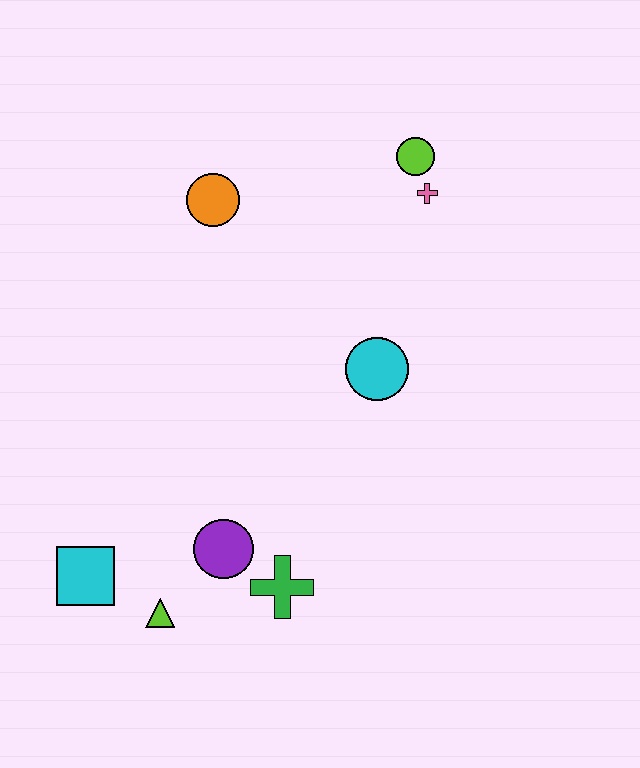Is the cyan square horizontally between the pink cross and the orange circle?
No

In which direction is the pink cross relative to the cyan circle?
The pink cross is above the cyan circle.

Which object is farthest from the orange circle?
The lime triangle is farthest from the orange circle.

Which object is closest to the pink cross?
The lime circle is closest to the pink cross.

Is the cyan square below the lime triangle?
No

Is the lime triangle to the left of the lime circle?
Yes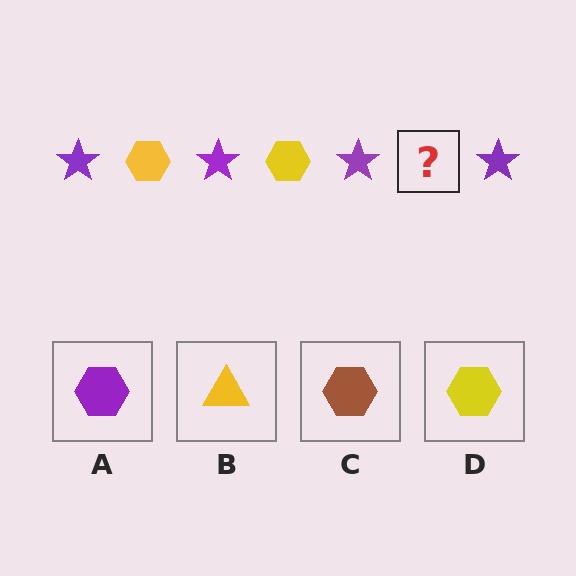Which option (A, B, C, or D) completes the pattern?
D.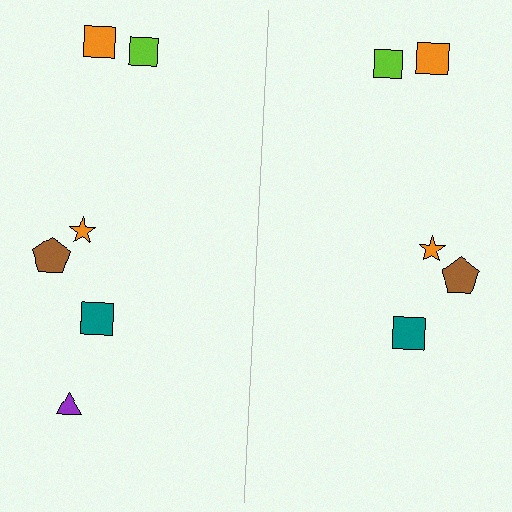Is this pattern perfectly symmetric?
No, the pattern is not perfectly symmetric. A purple triangle is missing from the right side.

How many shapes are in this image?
There are 11 shapes in this image.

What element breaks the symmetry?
A purple triangle is missing from the right side.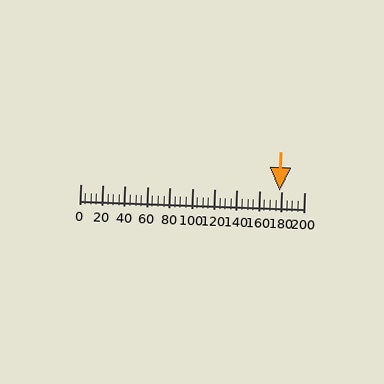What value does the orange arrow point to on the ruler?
The orange arrow points to approximately 178.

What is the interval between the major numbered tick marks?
The major tick marks are spaced 20 units apart.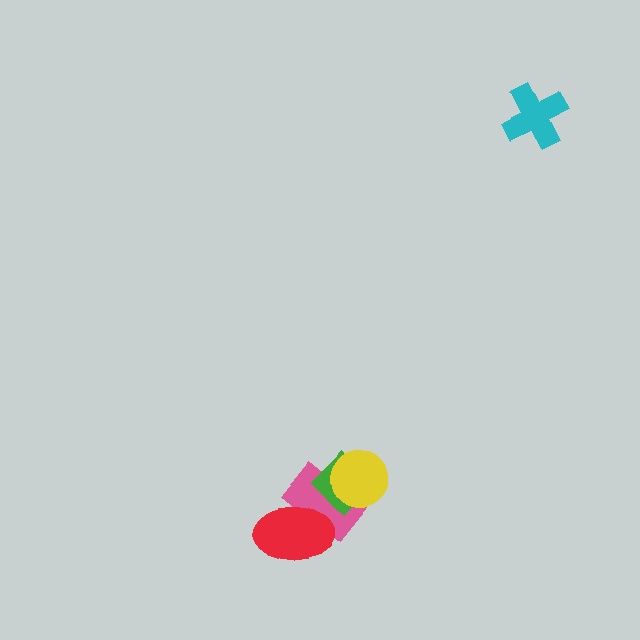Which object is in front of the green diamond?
The yellow circle is in front of the green diamond.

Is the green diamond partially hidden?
Yes, it is partially covered by another shape.